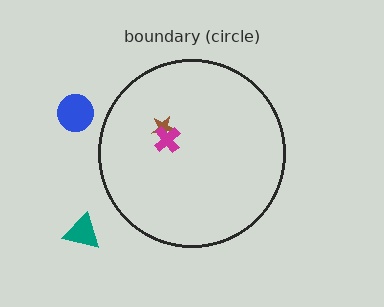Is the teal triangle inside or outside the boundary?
Outside.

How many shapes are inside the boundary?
2 inside, 2 outside.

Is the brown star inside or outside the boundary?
Inside.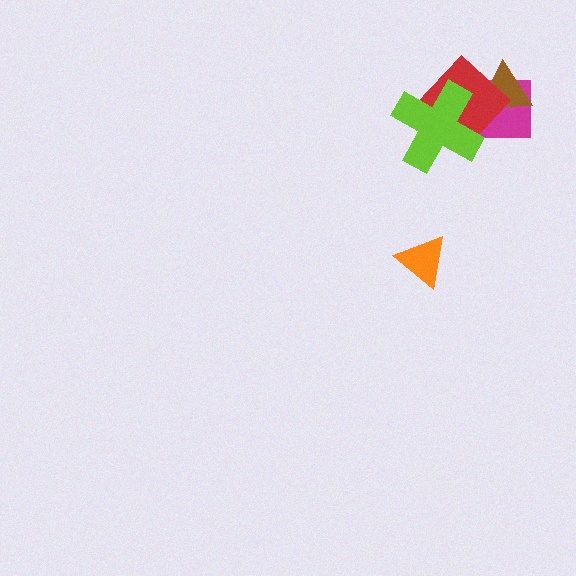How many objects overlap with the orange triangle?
0 objects overlap with the orange triangle.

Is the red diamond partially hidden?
Yes, it is partially covered by another shape.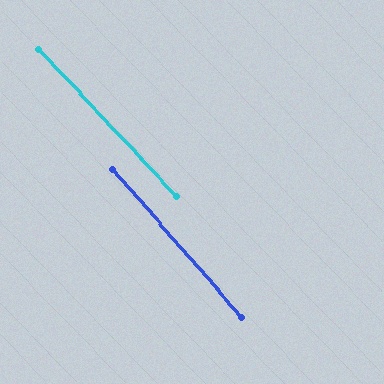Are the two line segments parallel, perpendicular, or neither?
Parallel — their directions differ by only 1.9°.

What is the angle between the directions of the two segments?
Approximately 2 degrees.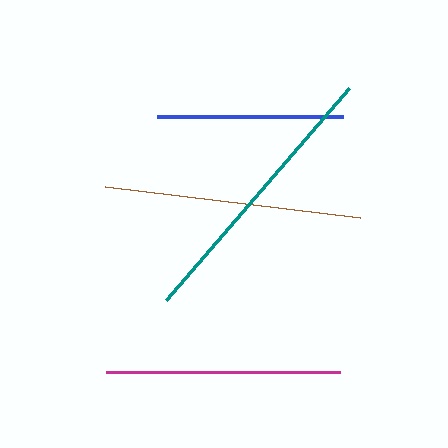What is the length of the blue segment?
The blue segment is approximately 186 pixels long.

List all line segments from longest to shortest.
From longest to shortest: teal, brown, magenta, blue.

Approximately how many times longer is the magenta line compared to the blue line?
The magenta line is approximately 1.3 times the length of the blue line.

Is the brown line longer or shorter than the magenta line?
The brown line is longer than the magenta line.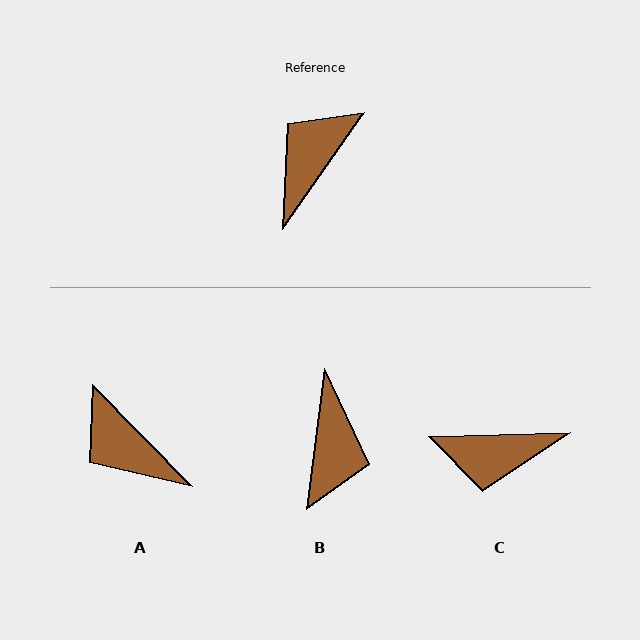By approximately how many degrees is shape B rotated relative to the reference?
Approximately 152 degrees clockwise.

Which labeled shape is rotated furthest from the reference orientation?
B, about 152 degrees away.